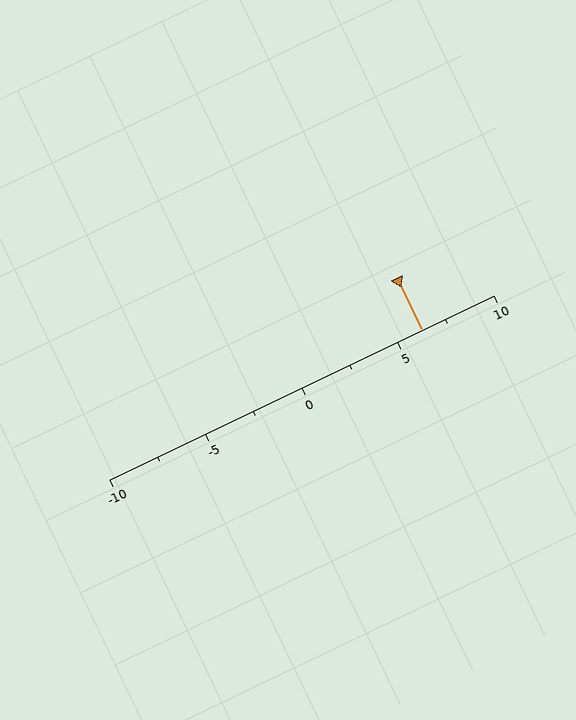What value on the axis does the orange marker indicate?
The marker indicates approximately 6.2.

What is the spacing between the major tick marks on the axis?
The major ticks are spaced 5 apart.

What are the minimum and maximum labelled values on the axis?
The axis runs from -10 to 10.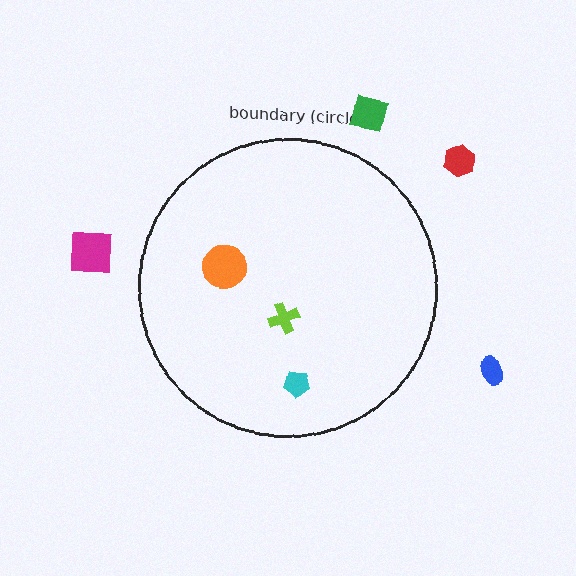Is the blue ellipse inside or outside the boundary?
Outside.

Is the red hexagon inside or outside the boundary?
Outside.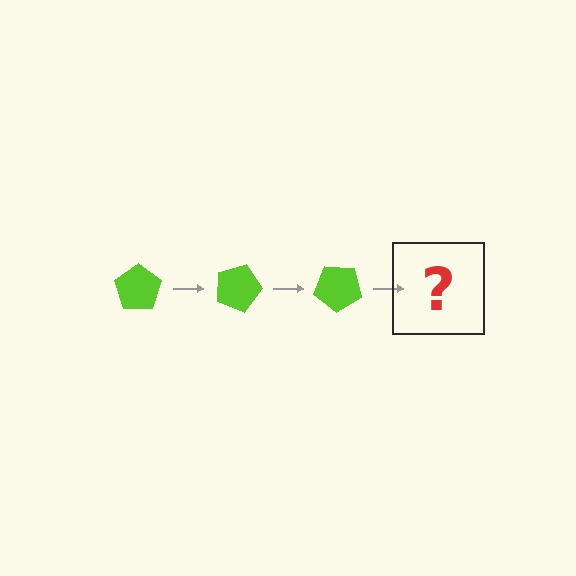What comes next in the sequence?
The next element should be a lime pentagon rotated 60 degrees.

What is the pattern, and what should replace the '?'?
The pattern is that the pentagon rotates 20 degrees each step. The '?' should be a lime pentagon rotated 60 degrees.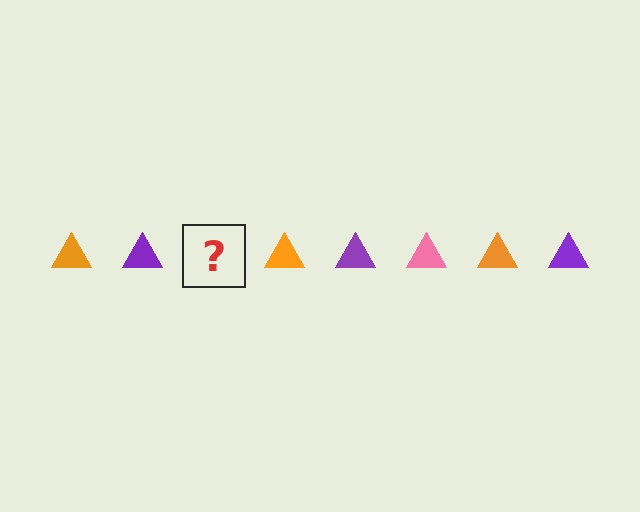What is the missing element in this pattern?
The missing element is a pink triangle.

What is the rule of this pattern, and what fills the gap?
The rule is that the pattern cycles through orange, purple, pink triangles. The gap should be filled with a pink triangle.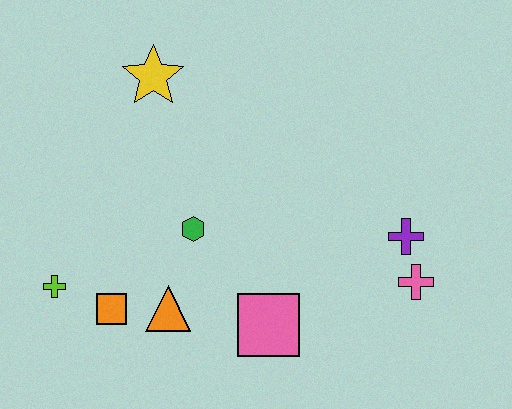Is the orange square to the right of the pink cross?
No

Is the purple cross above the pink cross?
Yes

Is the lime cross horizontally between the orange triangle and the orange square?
No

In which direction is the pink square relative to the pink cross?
The pink square is to the left of the pink cross.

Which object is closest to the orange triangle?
The orange square is closest to the orange triangle.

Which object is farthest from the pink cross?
The lime cross is farthest from the pink cross.